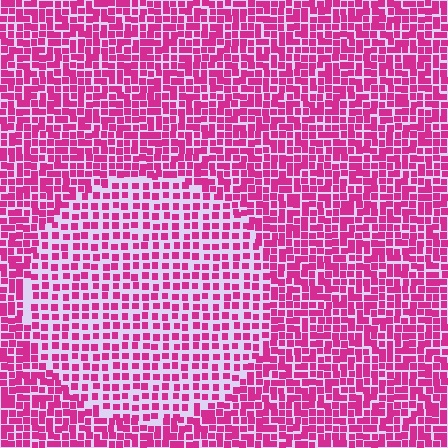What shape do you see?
I see a circle.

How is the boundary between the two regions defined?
The boundary is defined by a change in element density (approximately 1.7x ratio). All elements are the same color, size, and shape.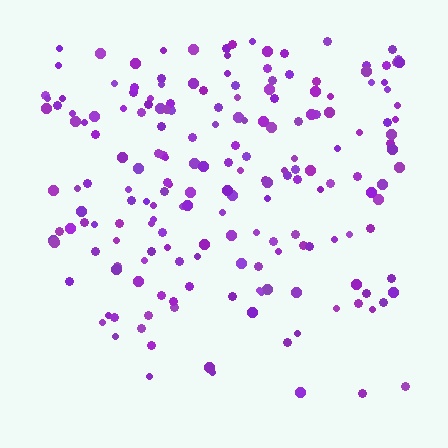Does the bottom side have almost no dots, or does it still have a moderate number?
Still a moderate number, just noticeably fewer than the top.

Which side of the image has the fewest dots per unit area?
The bottom.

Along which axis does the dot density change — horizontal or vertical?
Vertical.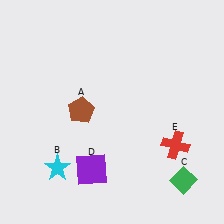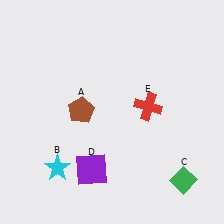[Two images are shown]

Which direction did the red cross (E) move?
The red cross (E) moved up.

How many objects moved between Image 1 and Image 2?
1 object moved between the two images.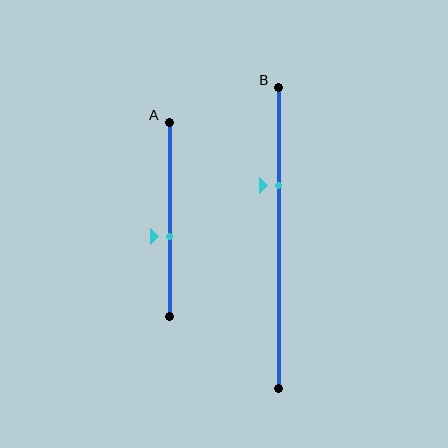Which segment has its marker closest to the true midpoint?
Segment A has its marker closest to the true midpoint.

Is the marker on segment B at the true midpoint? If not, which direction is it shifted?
No, the marker on segment B is shifted upward by about 18% of the segment length.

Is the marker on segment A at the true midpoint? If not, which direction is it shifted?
No, the marker on segment A is shifted downward by about 9% of the segment length.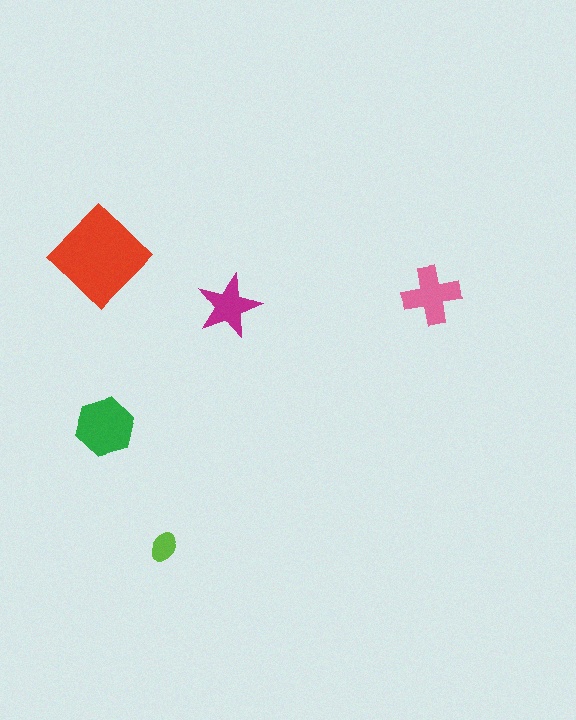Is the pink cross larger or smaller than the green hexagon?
Smaller.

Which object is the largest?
The red diamond.